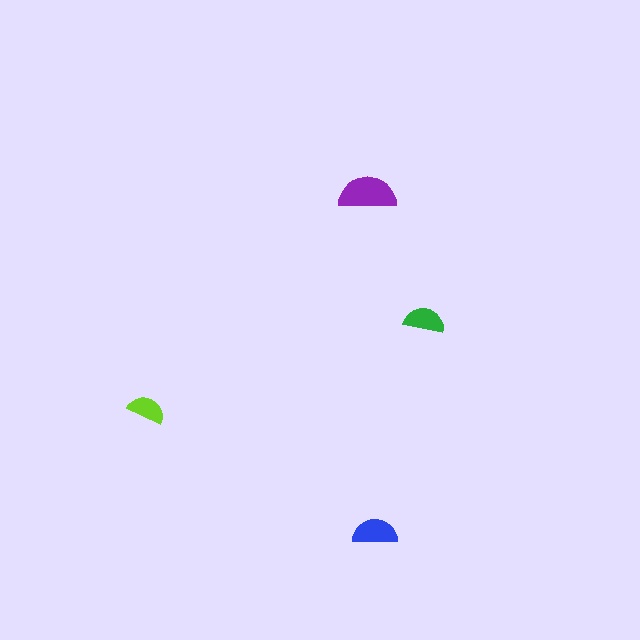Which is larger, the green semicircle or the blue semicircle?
The blue one.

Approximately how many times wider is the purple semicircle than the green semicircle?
About 1.5 times wider.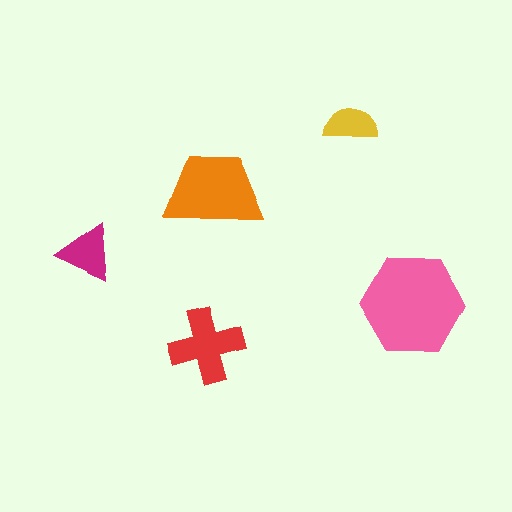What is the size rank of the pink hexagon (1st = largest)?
1st.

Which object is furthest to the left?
The magenta triangle is leftmost.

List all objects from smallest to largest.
The yellow semicircle, the magenta triangle, the red cross, the orange trapezoid, the pink hexagon.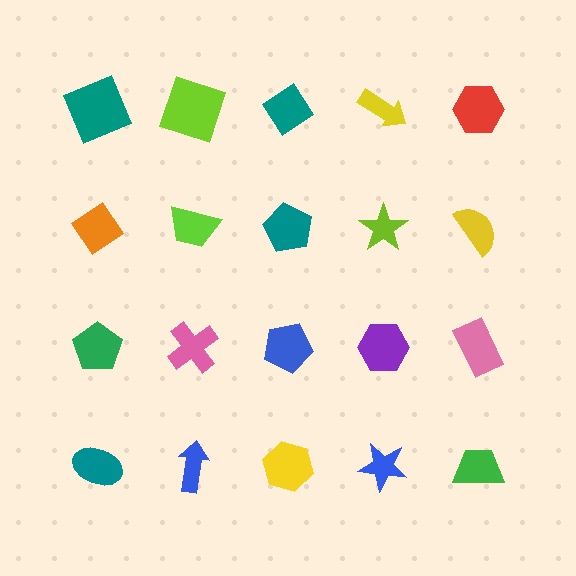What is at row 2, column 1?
An orange diamond.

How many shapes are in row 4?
5 shapes.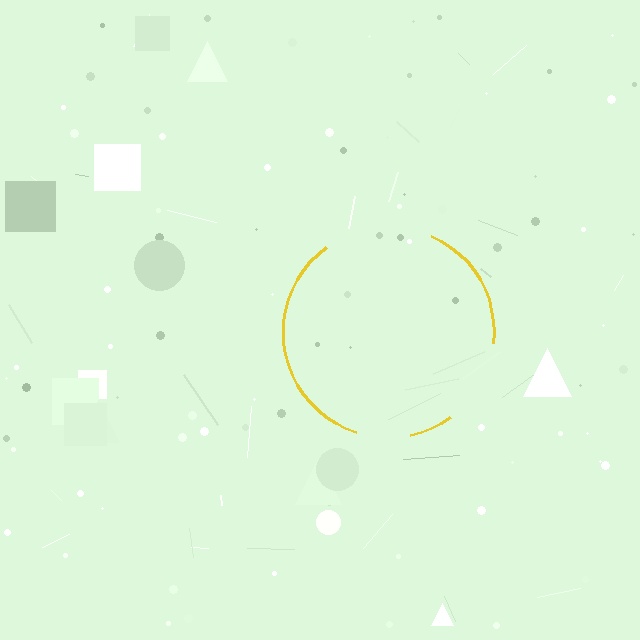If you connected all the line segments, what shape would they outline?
They would outline a circle.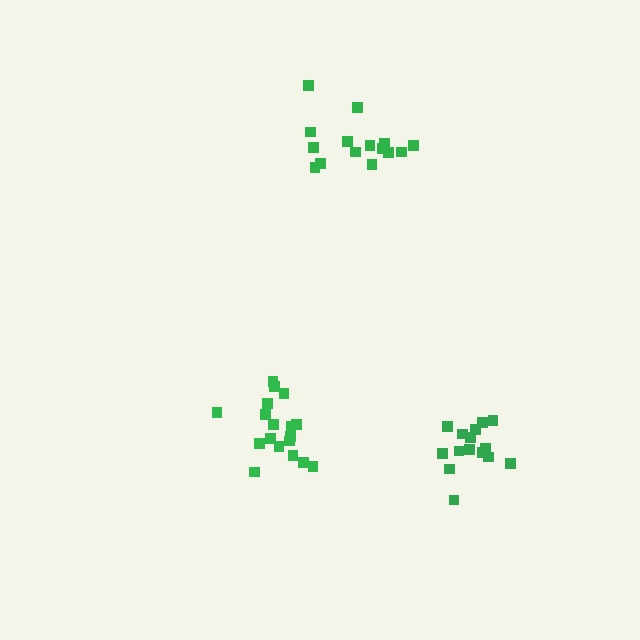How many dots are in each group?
Group 1: 15 dots, Group 2: 16 dots, Group 3: 18 dots (49 total).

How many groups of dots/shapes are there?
There are 3 groups.